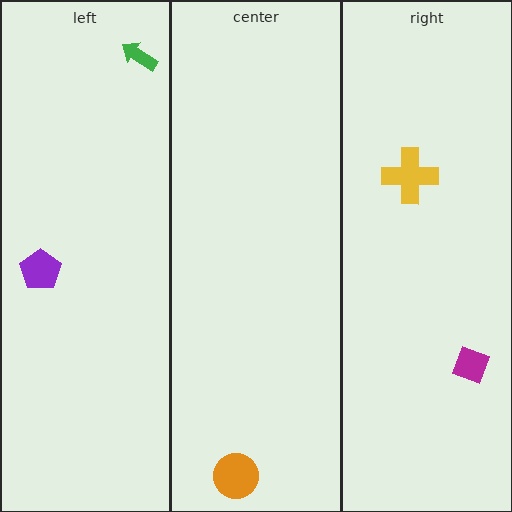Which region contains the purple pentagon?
The left region.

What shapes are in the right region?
The magenta diamond, the yellow cross.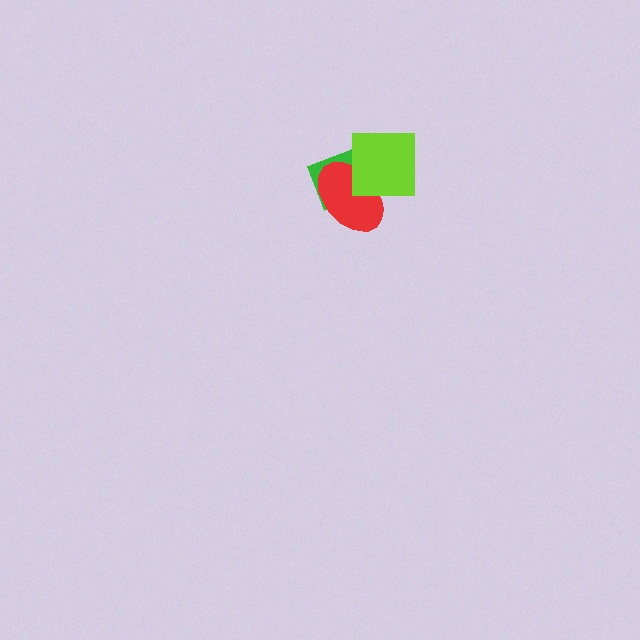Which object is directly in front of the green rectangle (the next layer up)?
The red ellipse is directly in front of the green rectangle.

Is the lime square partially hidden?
No, no other shape covers it.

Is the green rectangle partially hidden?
Yes, it is partially covered by another shape.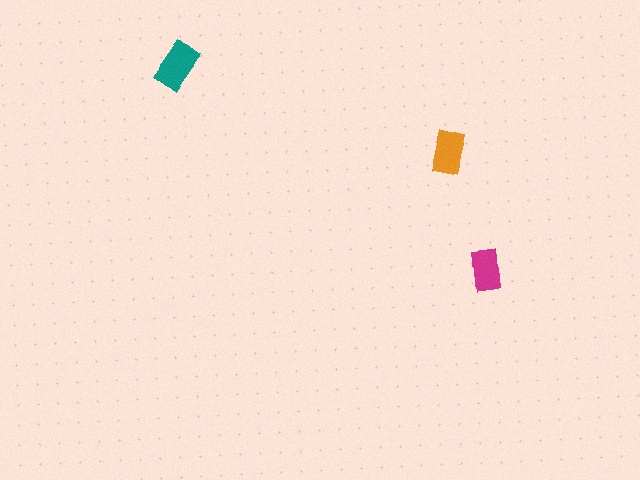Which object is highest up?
The teal rectangle is topmost.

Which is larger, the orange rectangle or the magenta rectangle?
The orange one.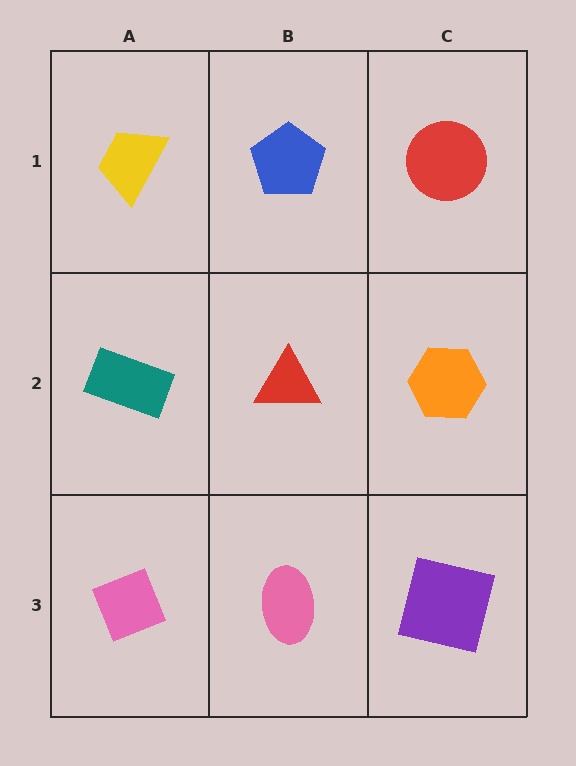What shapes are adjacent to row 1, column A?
A teal rectangle (row 2, column A), a blue pentagon (row 1, column B).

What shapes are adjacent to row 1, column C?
An orange hexagon (row 2, column C), a blue pentagon (row 1, column B).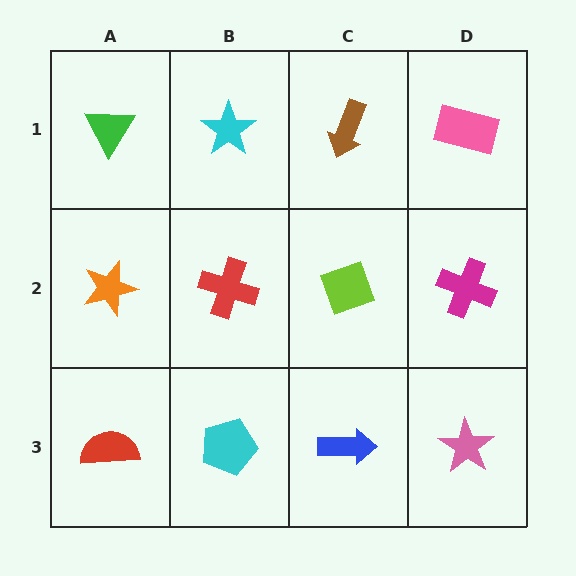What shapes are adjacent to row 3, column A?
An orange star (row 2, column A), a cyan pentagon (row 3, column B).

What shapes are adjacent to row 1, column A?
An orange star (row 2, column A), a cyan star (row 1, column B).